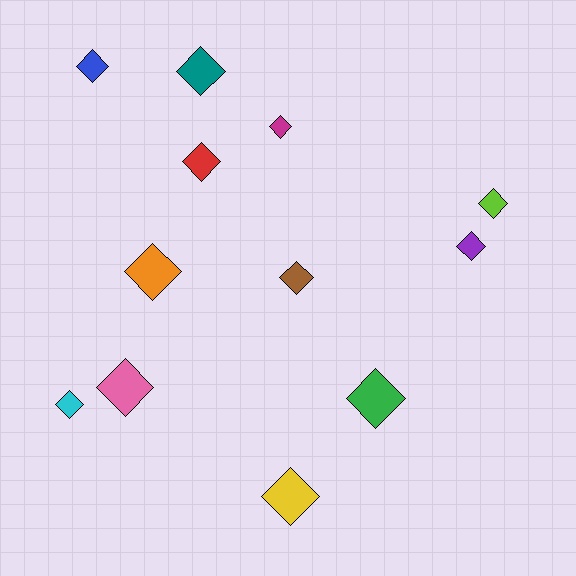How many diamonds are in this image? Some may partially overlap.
There are 12 diamonds.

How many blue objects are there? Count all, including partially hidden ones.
There is 1 blue object.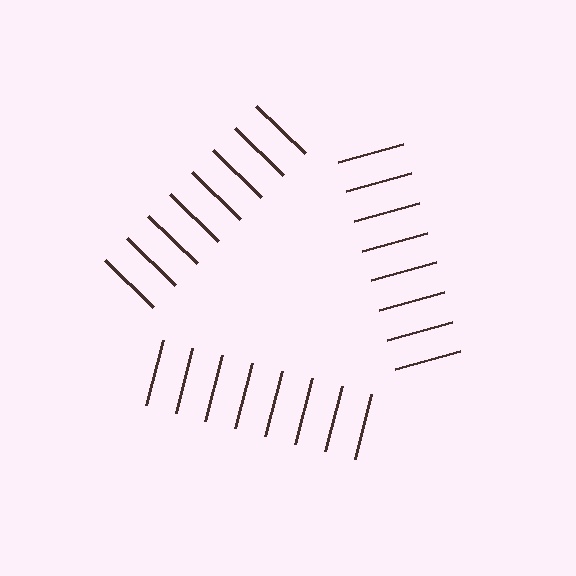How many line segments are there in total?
24 — 8 along each of the 3 edges.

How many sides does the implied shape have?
3 sides — the line-ends trace a triangle.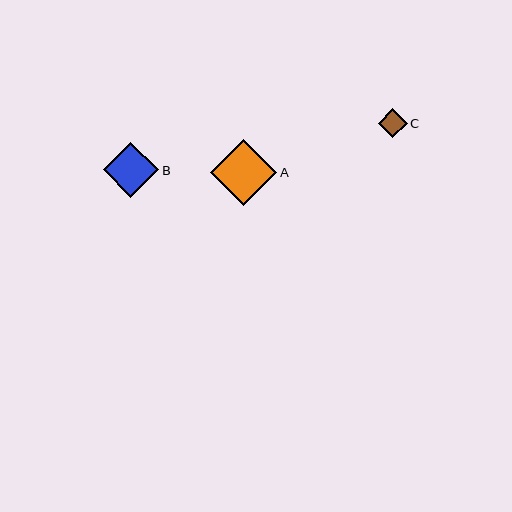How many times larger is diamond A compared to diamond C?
Diamond A is approximately 2.3 times the size of diamond C.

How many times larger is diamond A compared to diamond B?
Diamond A is approximately 1.2 times the size of diamond B.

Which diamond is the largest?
Diamond A is the largest with a size of approximately 66 pixels.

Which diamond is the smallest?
Diamond C is the smallest with a size of approximately 29 pixels.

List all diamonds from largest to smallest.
From largest to smallest: A, B, C.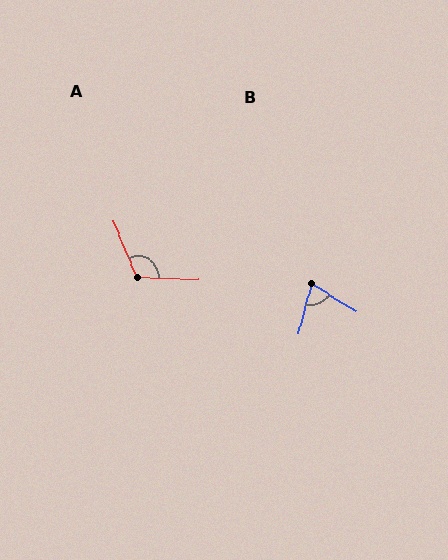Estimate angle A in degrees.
Approximately 114 degrees.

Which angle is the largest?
A, at approximately 114 degrees.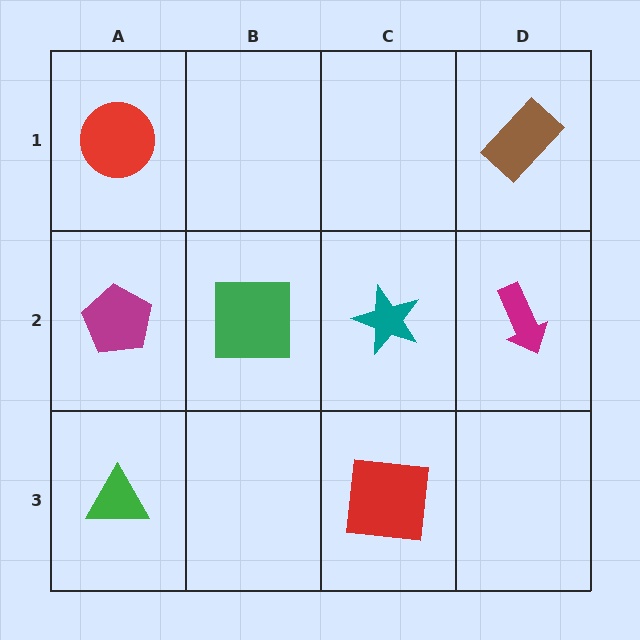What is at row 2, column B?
A green square.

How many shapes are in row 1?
2 shapes.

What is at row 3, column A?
A green triangle.